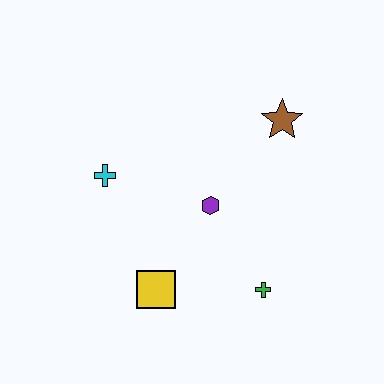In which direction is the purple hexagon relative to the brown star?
The purple hexagon is below the brown star.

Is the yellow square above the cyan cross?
No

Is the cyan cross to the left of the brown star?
Yes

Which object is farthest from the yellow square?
The brown star is farthest from the yellow square.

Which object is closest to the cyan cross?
The purple hexagon is closest to the cyan cross.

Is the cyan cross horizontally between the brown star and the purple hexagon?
No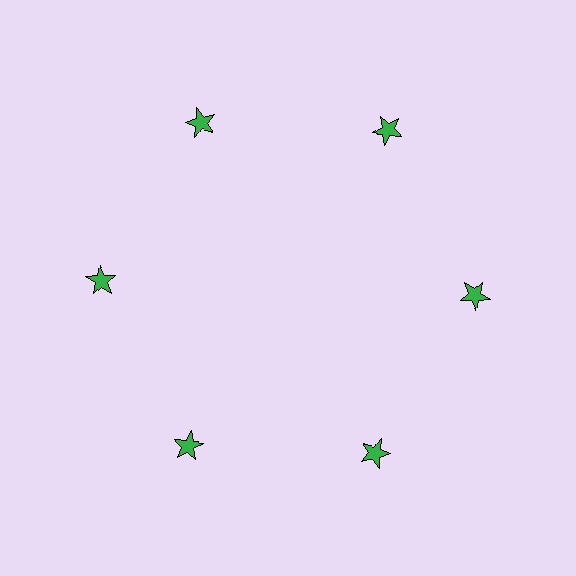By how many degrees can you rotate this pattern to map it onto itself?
The pattern maps onto itself every 60 degrees of rotation.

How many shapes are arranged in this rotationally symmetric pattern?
There are 6 shapes, arranged in 6 groups of 1.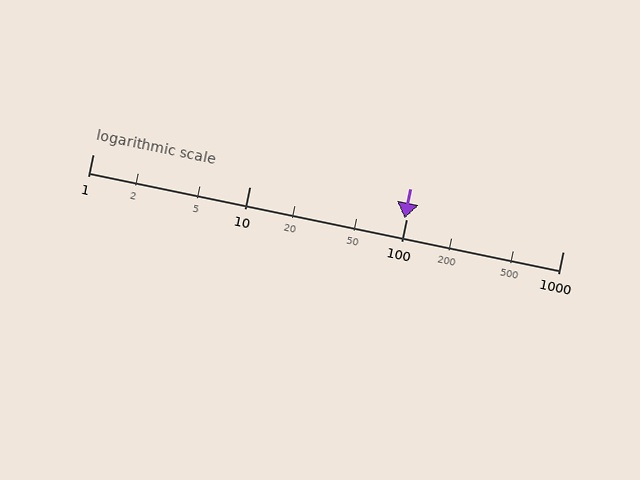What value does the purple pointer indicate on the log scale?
The pointer indicates approximately 98.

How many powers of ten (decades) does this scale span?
The scale spans 3 decades, from 1 to 1000.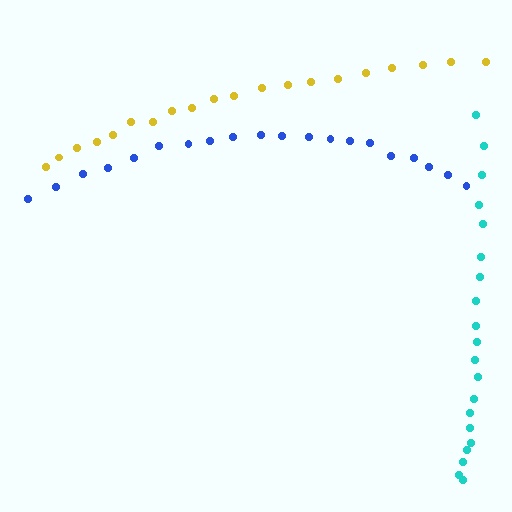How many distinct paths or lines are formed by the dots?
There are 3 distinct paths.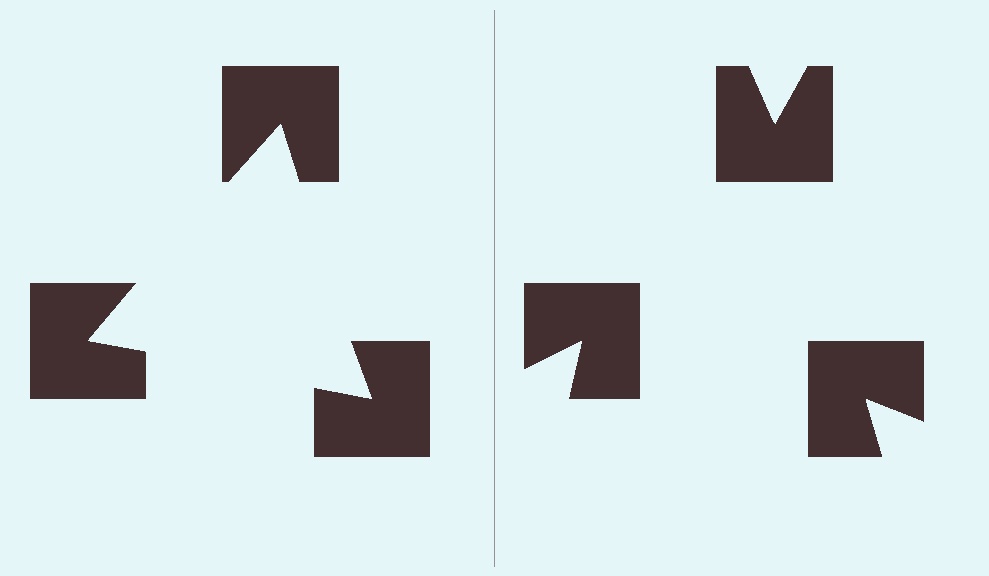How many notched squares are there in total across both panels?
6 — 3 on each side.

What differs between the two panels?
The notched squares are positioned identically on both sides; only the wedge orientations differ. On the left they align to a triangle; on the right they are misaligned.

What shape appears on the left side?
An illusory triangle.